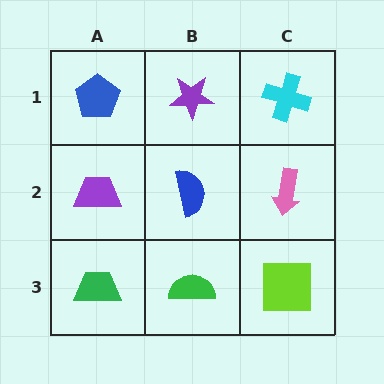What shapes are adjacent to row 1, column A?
A purple trapezoid (row 2, column A), a purple star (row 1, column B).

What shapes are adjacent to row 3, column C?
A pink arrow (row 2, column C), a green semicircle (row 3, column B).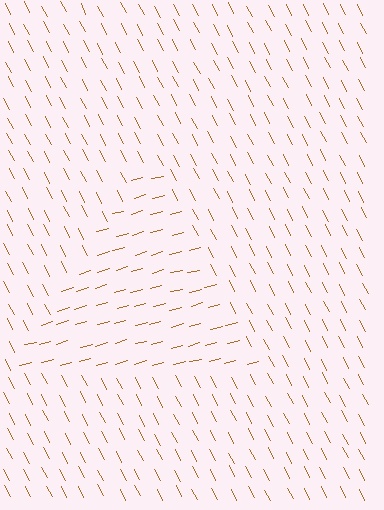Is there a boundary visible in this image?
Yes, there is a texture boundary formed by a change in line orientation.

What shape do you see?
I see a triangle.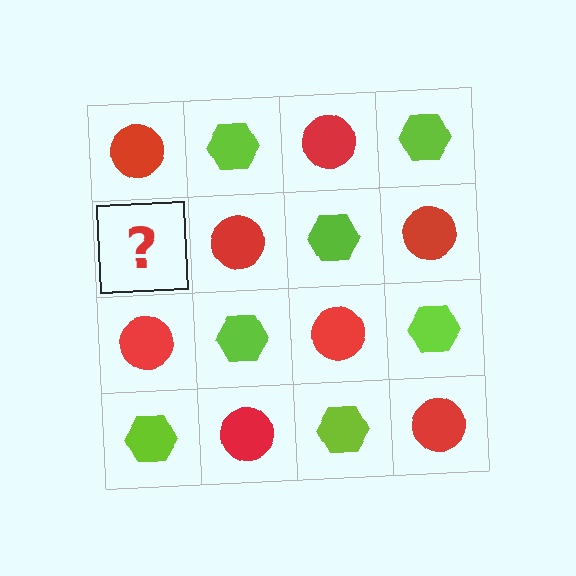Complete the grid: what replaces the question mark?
The question mark should be replaced with a lime hexagon.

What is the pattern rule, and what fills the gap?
The rule is that it alternates red circle and lime hexagon in a checkerboard pattern. The gap should be filled with a lime hexagon.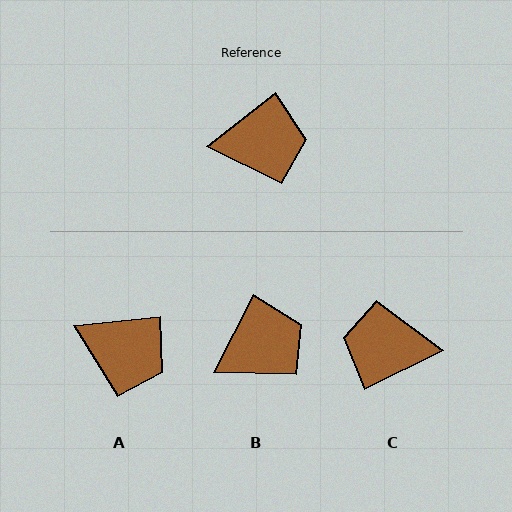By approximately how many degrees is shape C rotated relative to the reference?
Approximately 169 degrees counter-clockwise.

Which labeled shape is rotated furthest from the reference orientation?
C, about 169 degrees away.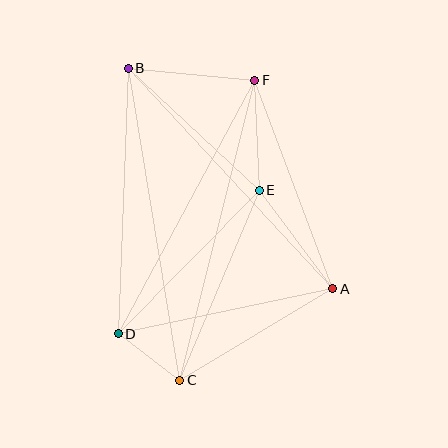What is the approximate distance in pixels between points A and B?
The distance between A and B is approximately 301 pixels.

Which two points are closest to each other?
Points C and D are closest to each other.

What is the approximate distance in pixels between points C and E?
The distance between C and E is approximately 206 pixels.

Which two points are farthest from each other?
Points B and C are farthest from each other.